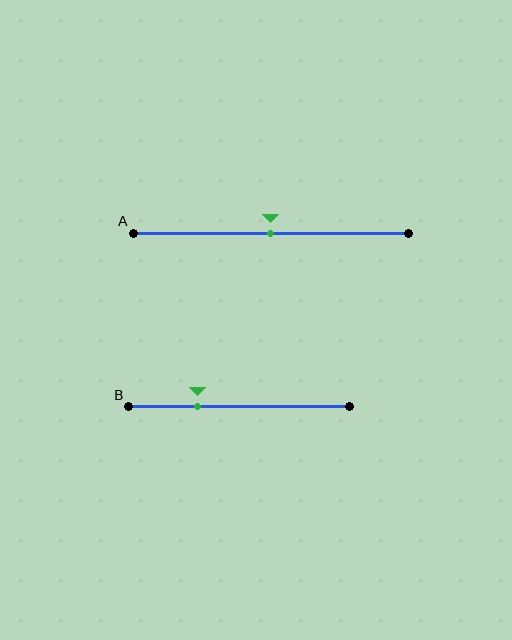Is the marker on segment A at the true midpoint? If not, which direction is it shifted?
Yes, the marker on segment A is at the true midpoint.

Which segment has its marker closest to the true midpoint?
Segment A has its marker closest to the true midpoint.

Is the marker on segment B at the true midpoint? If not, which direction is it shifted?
No, the marker on segment B is shifted to the left by about 19% of the segment length.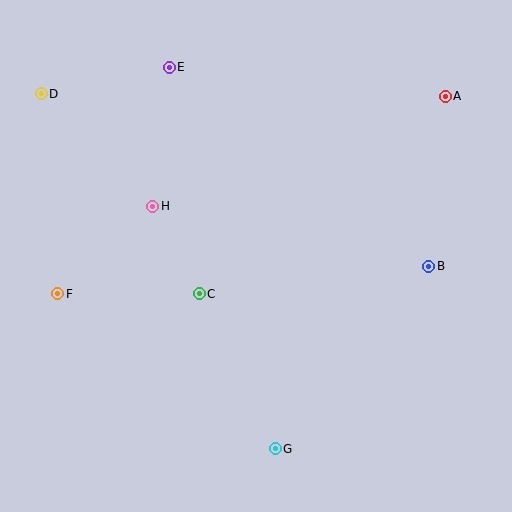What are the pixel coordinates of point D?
Point D is at (41, 94).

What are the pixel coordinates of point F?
Point F is at (58, 294).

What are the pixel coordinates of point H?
Point H is at (153, 206).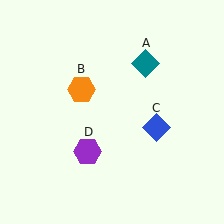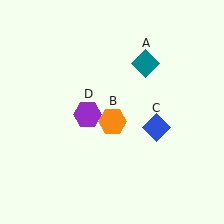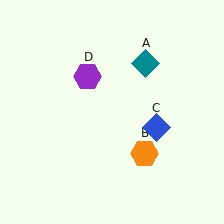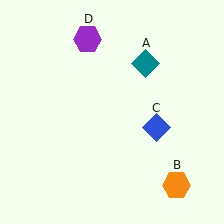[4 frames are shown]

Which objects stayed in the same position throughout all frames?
Teal diamond (object A) and blue diamond (object C) remained stationary.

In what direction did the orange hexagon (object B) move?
The orange hexagon (object B) moved down and to the right.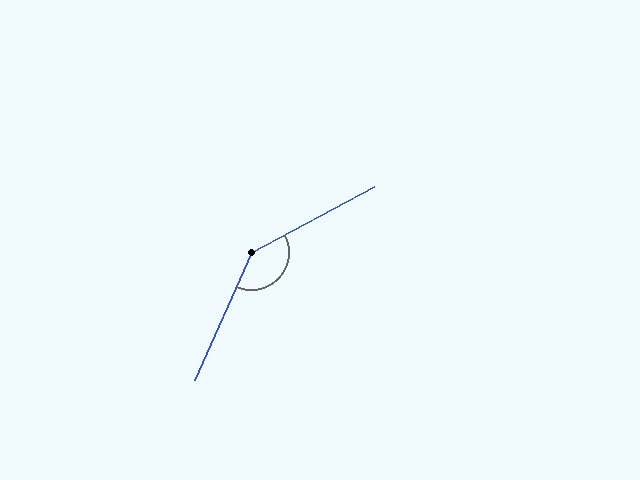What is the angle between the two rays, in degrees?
Approximately 142 degrees.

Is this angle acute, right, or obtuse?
It is obtuse.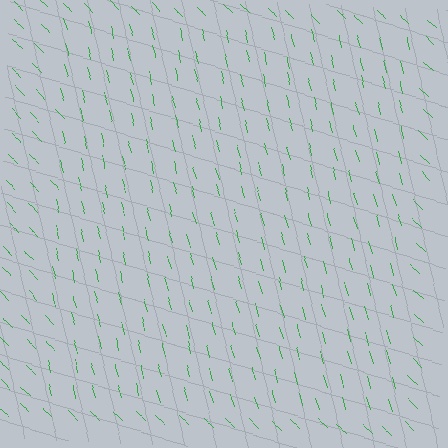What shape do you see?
I see a rectangle.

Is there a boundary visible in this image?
Yes, there is a texture boundary formed by a change in line orientation.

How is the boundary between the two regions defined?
The boundary is defined purely by a change in line orientation (approximately 31 degrees difference). All lines are the same color and thickness.